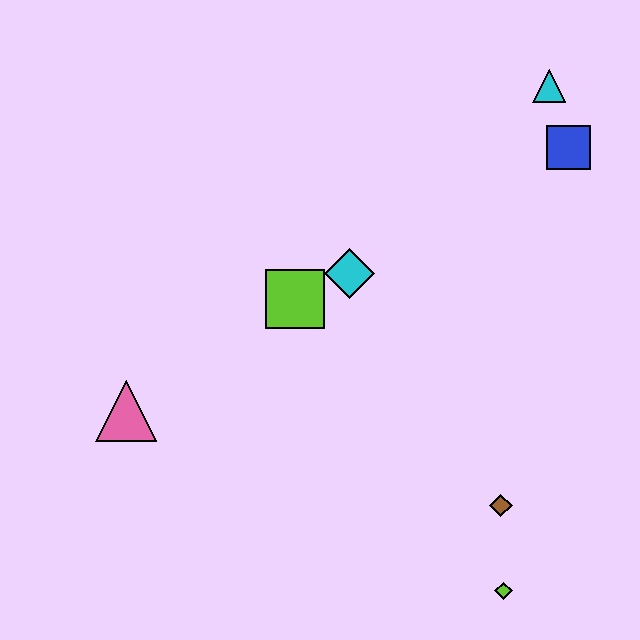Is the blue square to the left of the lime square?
No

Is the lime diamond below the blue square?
Yes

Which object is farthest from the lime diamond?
The cyan triangle is farthest from the lime diamond.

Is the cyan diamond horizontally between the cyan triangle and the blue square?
No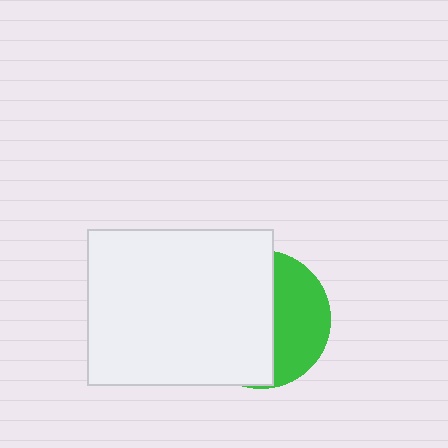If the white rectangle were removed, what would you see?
You would see the complete green circle.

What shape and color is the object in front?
The object in front is a white rectangle.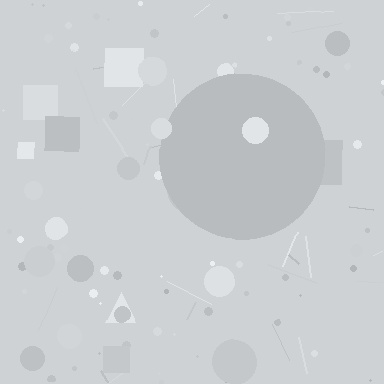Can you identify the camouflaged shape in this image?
The camouflaged shape is a circle.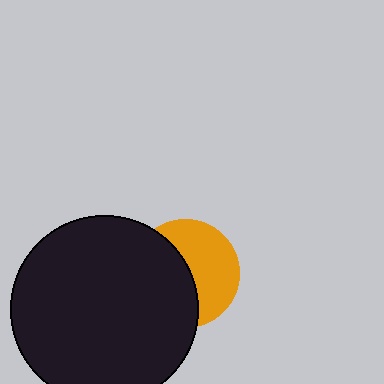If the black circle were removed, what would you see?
You would see the complete orange circle.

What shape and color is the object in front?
The object in front is a black circle.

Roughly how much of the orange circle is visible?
About half of it is visible (roughly 49%).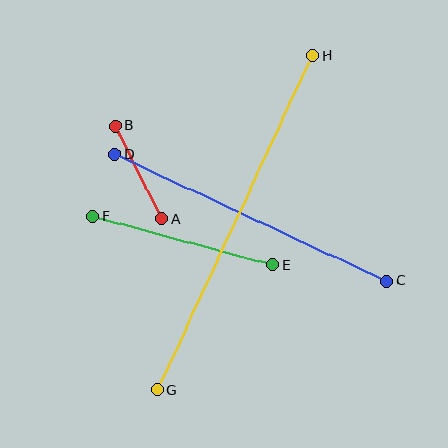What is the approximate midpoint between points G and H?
The midpoint is at approximately (235, 223) pixels.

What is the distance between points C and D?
The distance is approximately 300 pixels.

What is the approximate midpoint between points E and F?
The midpoint is at approximately (182, 241) pixels.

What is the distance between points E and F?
The distance is approximately 186 pixels.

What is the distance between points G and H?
The distance is approximately 368 pixels.